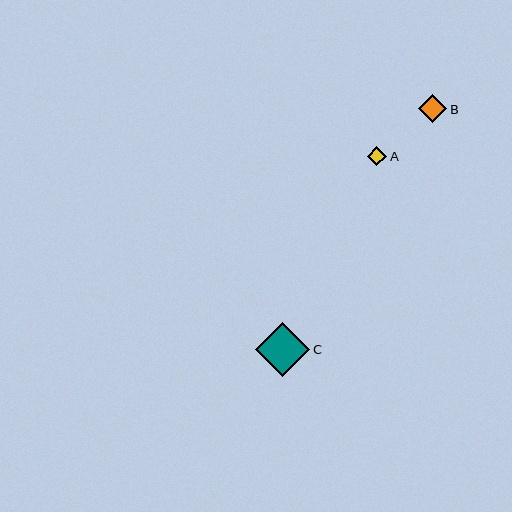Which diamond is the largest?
Diamond C is the largest with a size of approximately 54 pixels.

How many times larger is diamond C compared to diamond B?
Diamond C is approximately 1.9 times the size of diamond B.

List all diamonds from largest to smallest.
From largest to smallest: C, B, A.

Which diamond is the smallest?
Diamond A is the smallest with a size of approximately 19 pixels.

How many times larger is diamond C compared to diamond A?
Diamond C is approximately 2.8 times the size of diamond A.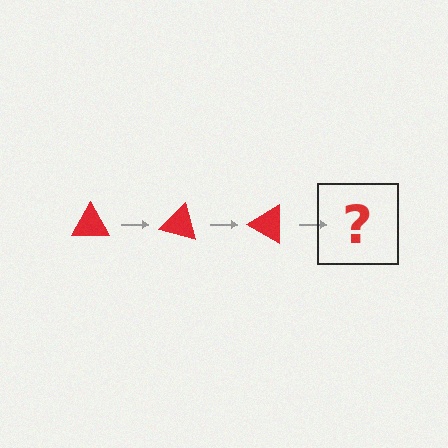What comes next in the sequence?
The next element should be a red triangle rotated 45 degrees.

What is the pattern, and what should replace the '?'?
The pattern is that the triangle rotates 15 degrees each step. The '?' should be a red triangle rotated 45 degrees.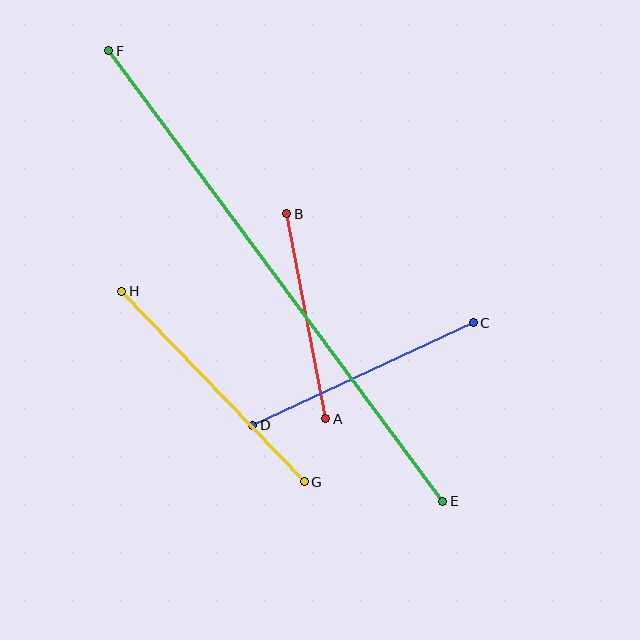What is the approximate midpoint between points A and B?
The midpoint is at approximately (306, 316) pixels.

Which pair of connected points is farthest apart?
Points E and F are farthest apart.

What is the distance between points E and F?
The distance is approximately 561 pixels.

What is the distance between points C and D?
The distance is approximately 243 pixels.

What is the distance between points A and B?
The distance is approximately 209 pixels.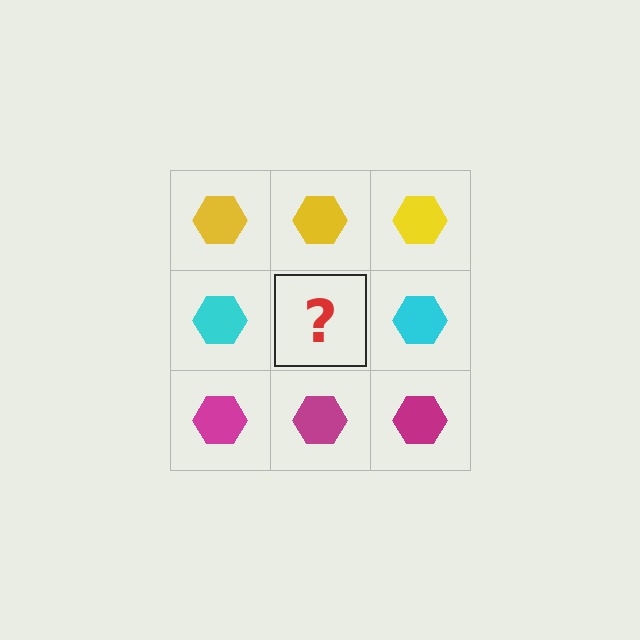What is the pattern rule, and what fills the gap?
The rule is that each row has a consistent color. The gap should be filled with a cyan hexagon.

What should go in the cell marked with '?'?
The missing cell should contain a cyan hexagon.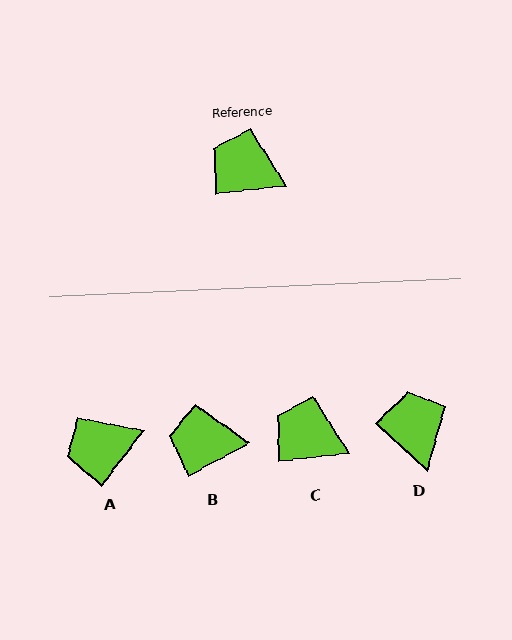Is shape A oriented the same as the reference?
No, it is off by about 47 degrees.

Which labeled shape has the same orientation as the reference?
C.